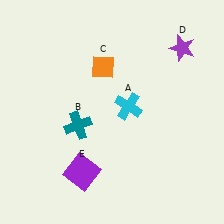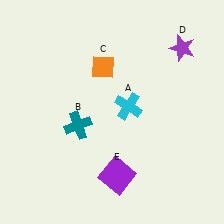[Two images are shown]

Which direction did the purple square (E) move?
The purple square (E) moved right.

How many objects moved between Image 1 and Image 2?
1 object moved between the two images.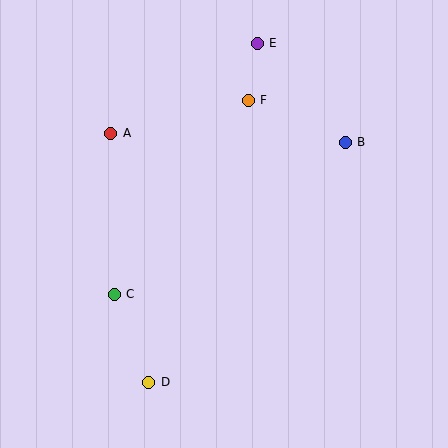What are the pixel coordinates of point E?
Point E is at (257, 43).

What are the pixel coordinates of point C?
Point C is at (114, 294).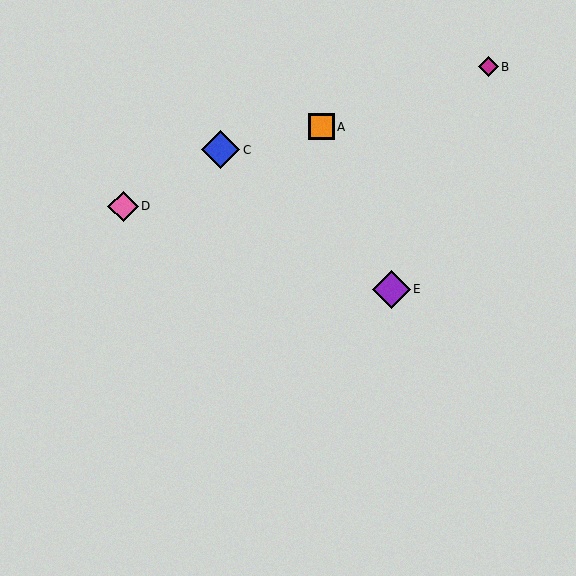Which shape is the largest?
The blue diamond (labeled C) is the largest.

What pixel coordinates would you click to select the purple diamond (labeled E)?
Click at (391, 289) to select the purple diamond E.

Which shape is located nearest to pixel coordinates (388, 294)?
The purple diamond (labeled E) at (391, 289) is nearest to that location.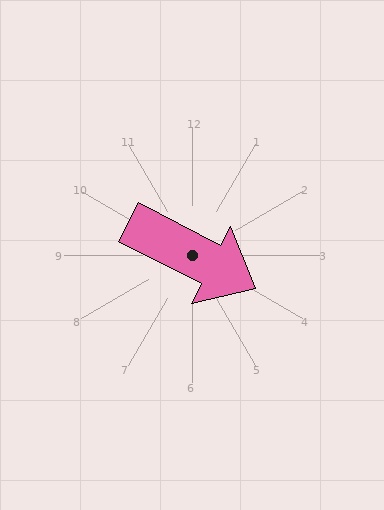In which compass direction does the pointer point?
Southeast.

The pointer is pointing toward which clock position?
Roughly 4 o'clock.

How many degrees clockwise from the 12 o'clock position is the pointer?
Approximately 117 degrees.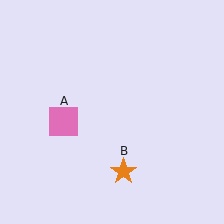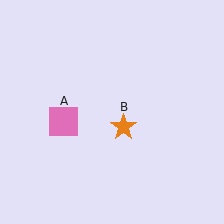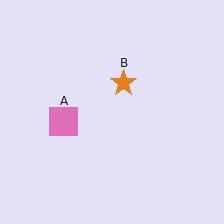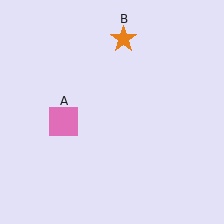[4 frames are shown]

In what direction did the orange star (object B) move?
The orange star (object B) moved up.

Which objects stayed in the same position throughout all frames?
Pink square (object A) remained stationary.